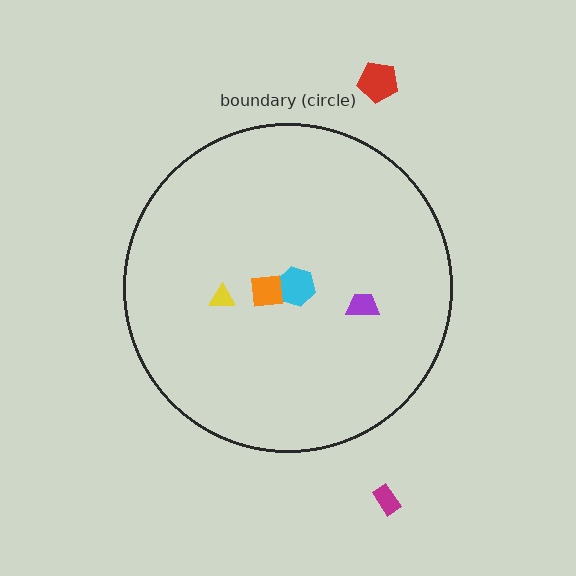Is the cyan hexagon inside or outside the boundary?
Inside.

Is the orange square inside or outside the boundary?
Inside.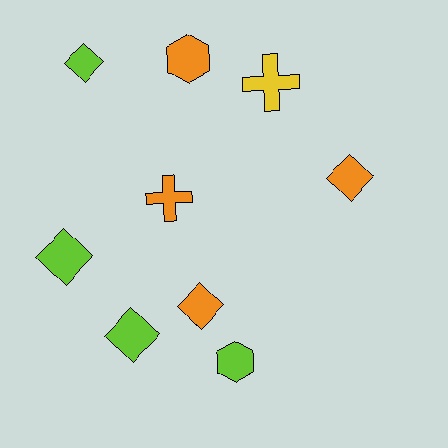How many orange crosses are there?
There is 1 orange cross.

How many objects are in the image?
There are 9 objects.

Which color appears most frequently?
Lime, with 4 objects.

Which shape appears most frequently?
Diamond, with 5 objects.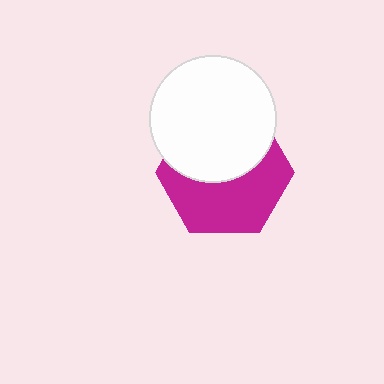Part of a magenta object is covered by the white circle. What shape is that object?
It is a hexagon.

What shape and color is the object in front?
The object in front is a white circle.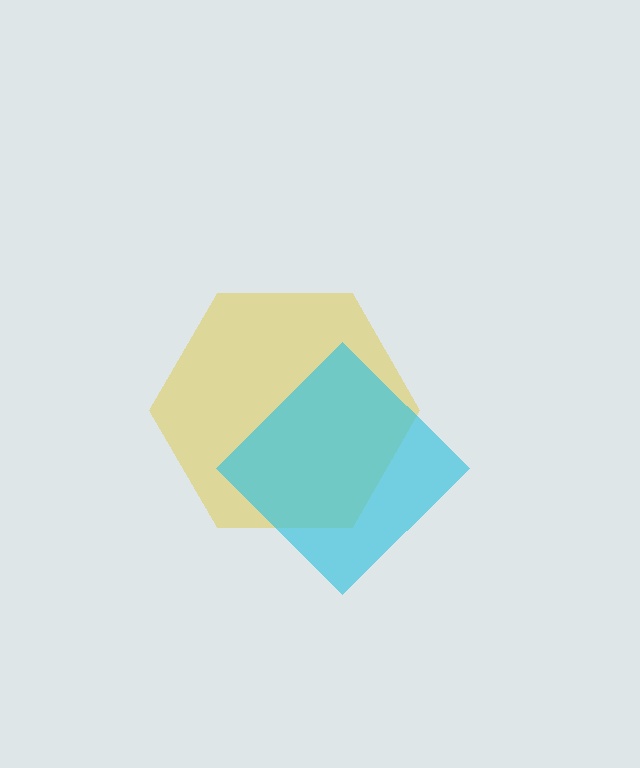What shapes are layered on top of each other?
The layered shapes are: a yellow hexagon, a cyan diamond.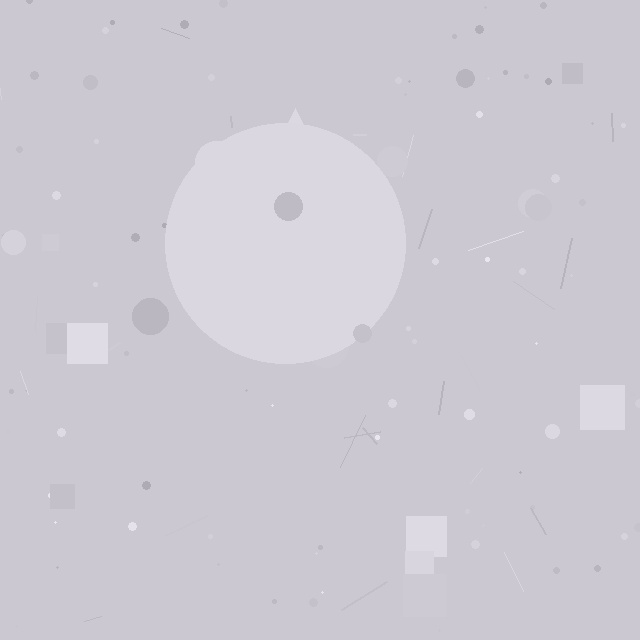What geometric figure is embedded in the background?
A circle is embedded in the background.